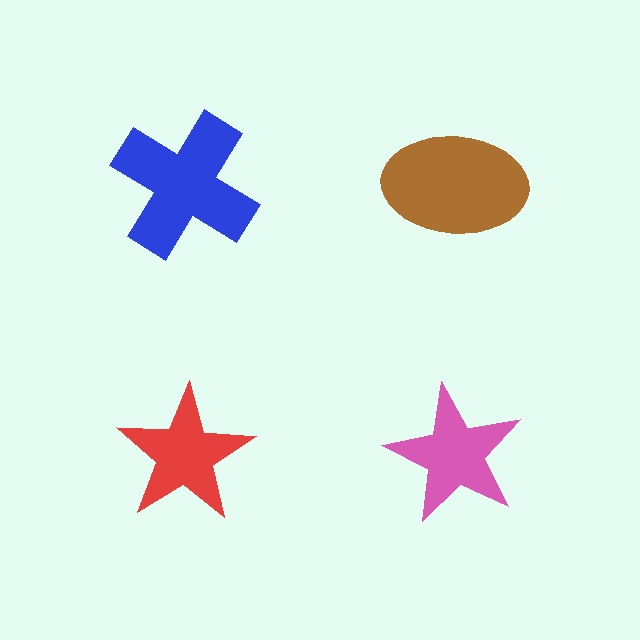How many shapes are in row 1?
2 shapes.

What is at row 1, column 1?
A blue cross.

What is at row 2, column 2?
A pink star.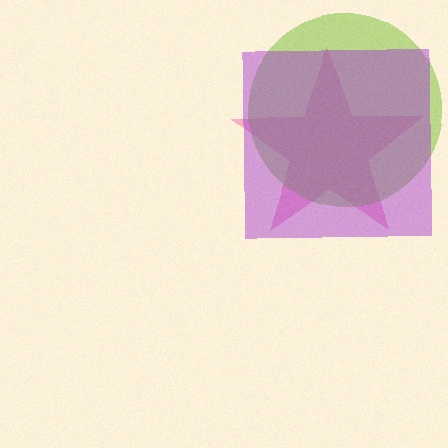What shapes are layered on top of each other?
The layered shapes are: a pink star, a lime circle, a purple square.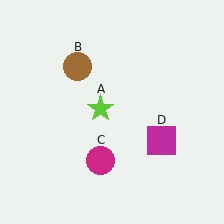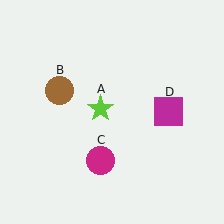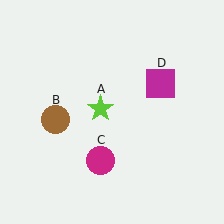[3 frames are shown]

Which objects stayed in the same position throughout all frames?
Lime star (object A) and magenta circle (object C) remained stationary.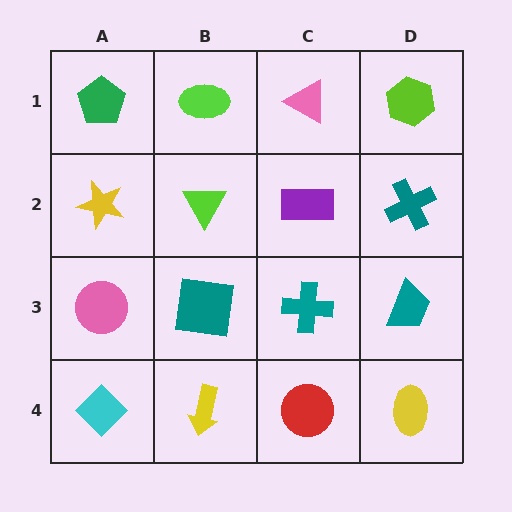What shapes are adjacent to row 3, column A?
A yellow star (row 2, column A), a cyan diamond (row 4, column A), a teal square (row 3, column B).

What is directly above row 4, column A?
A pink circle.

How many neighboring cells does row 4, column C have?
3.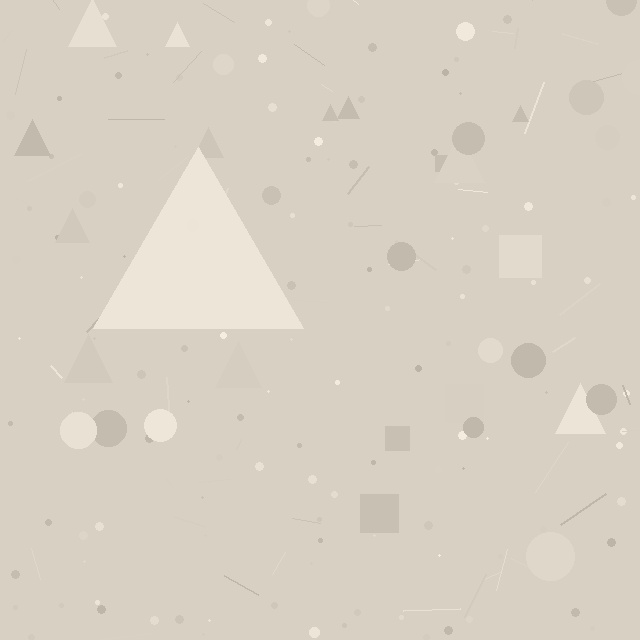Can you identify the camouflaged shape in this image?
The camouflaged shape is a triangle.